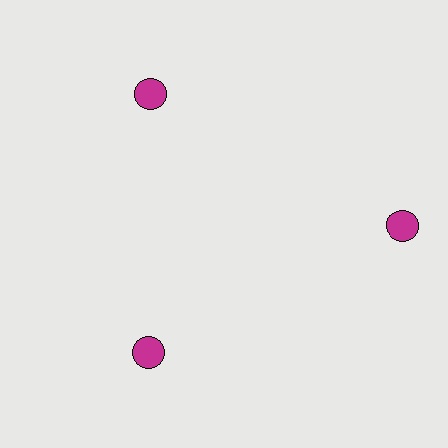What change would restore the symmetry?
The symmetry would be restored by moving it inward, back onto the ring so that all 3 circles sit at equal angles and equal distance from the center.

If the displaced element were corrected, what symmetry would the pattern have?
It would have 3-fold rotational symmetry — the pattern would map onto itself every 120 degrees.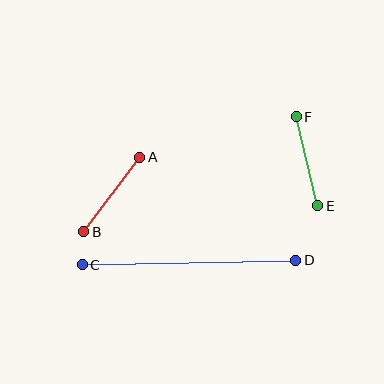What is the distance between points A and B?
The distance is approximately 94 pixels.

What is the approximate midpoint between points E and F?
The midpoint is at approximately (307, 161) pixels.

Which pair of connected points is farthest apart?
Points C and D are farthest apart.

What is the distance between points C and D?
The distance is approximately 214 pixels.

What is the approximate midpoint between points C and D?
The midpoint is at approximately (189, 263) pixels.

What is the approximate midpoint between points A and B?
The midpoint is at approximately (112, 194) pixels.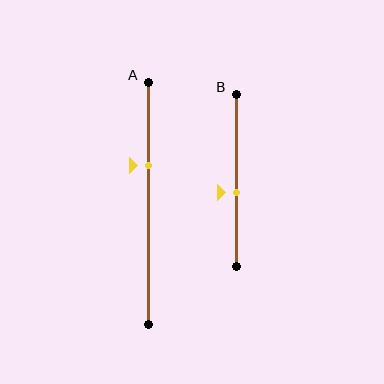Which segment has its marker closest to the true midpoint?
Segment B has its marker closest to the true midpoint.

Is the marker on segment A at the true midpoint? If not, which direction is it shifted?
No, the marker on segment A is shifted upward by about 15% of the segment length.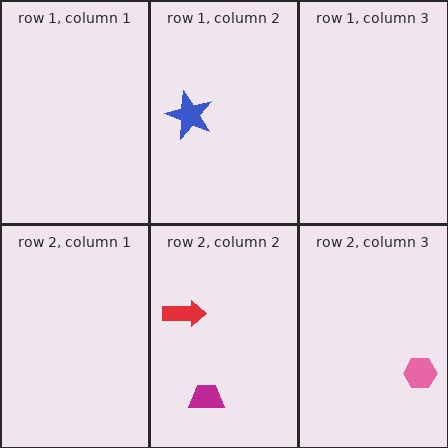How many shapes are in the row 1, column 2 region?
1.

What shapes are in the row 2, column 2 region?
The red arrow, the magenta trapezoid.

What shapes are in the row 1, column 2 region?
The blue star.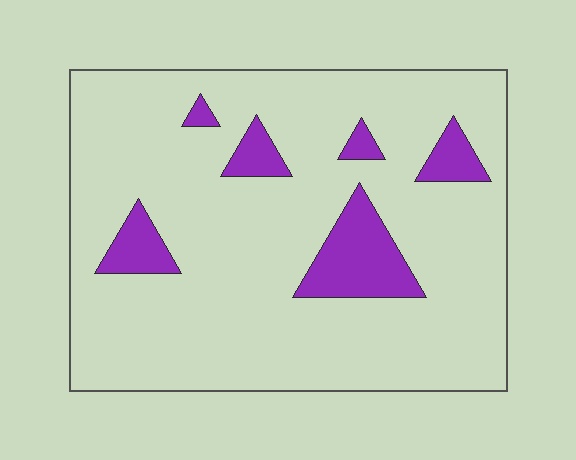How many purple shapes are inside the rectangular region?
6.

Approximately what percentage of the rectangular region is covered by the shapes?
Approximately 15%.